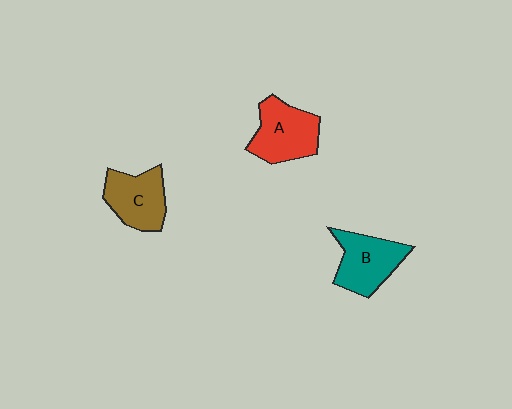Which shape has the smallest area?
Shape C (brown).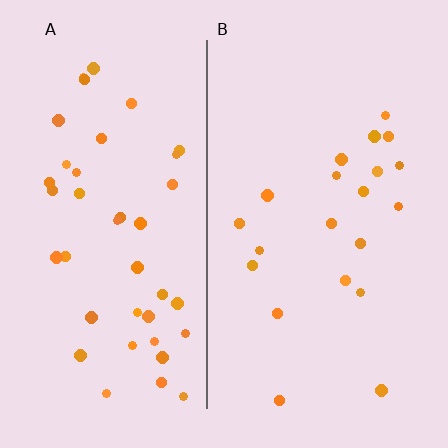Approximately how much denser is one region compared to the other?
Approximately 2.0× — region A over region B.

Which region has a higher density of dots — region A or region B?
A (the left).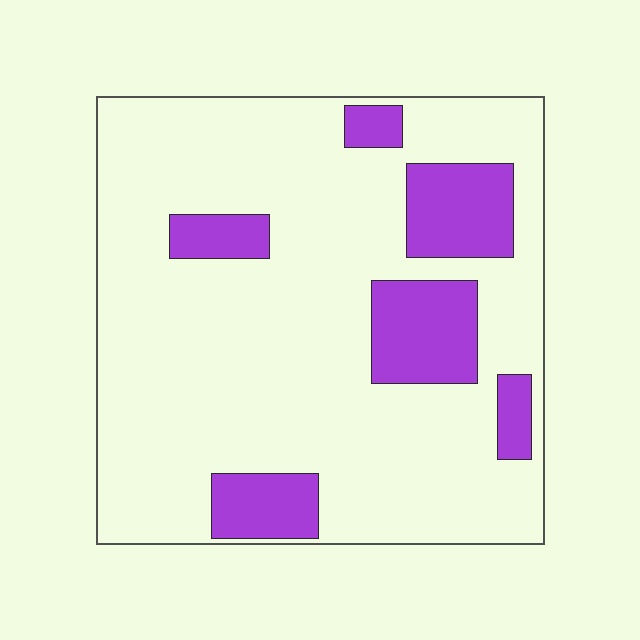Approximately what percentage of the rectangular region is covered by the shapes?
Approximately 20%.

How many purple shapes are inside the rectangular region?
6.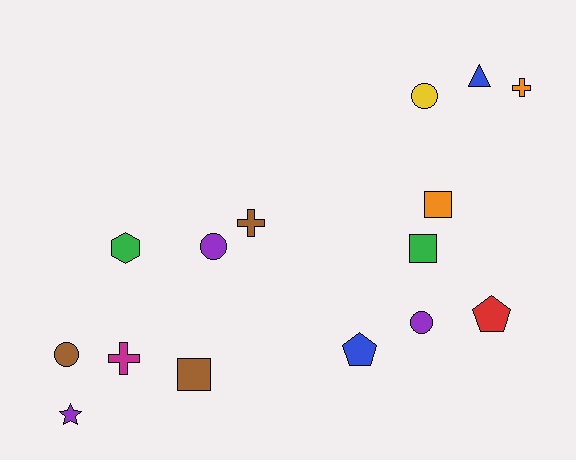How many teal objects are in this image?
There are no teal objects.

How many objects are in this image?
There are 15 objects.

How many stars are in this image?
There is 1 star.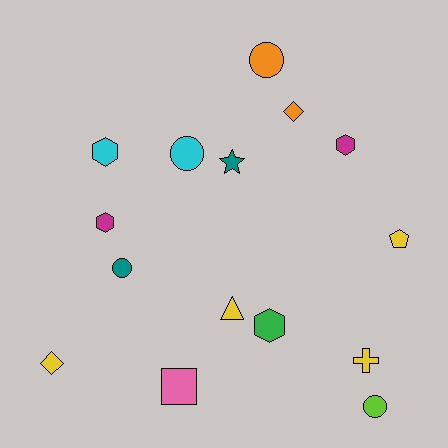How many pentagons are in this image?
There is 1 pentagon.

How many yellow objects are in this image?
There are 4 yellow objects.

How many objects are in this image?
There are 15 objects.